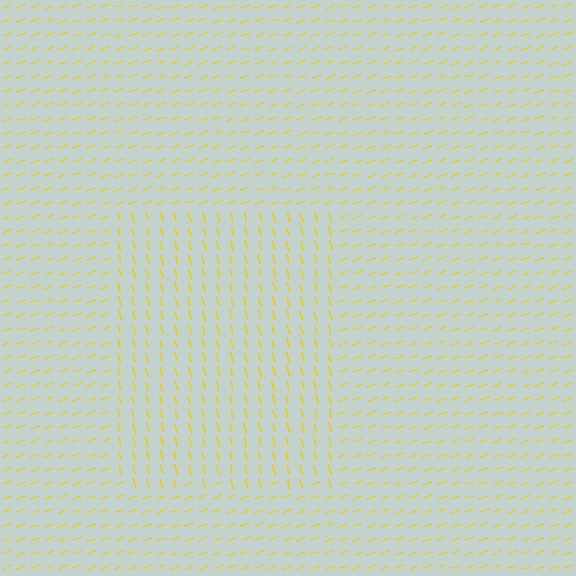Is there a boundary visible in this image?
Yes, there is a texture boundary formed by a change in line orientation.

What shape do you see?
I see a rectangle.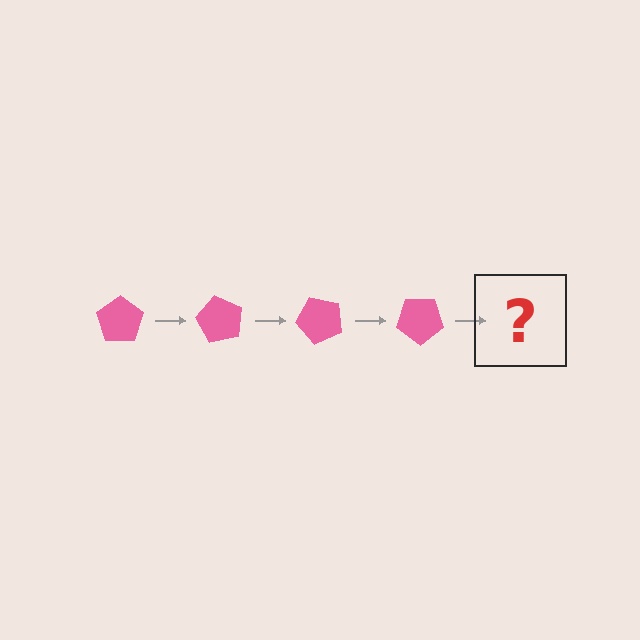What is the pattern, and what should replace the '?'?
The pattern is that the pentagon rotates 60 degrees each step. The '?' should be a pink pentagon rotated 240 degrees.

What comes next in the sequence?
The next element should be a pink pentagon rotated 240 degrees.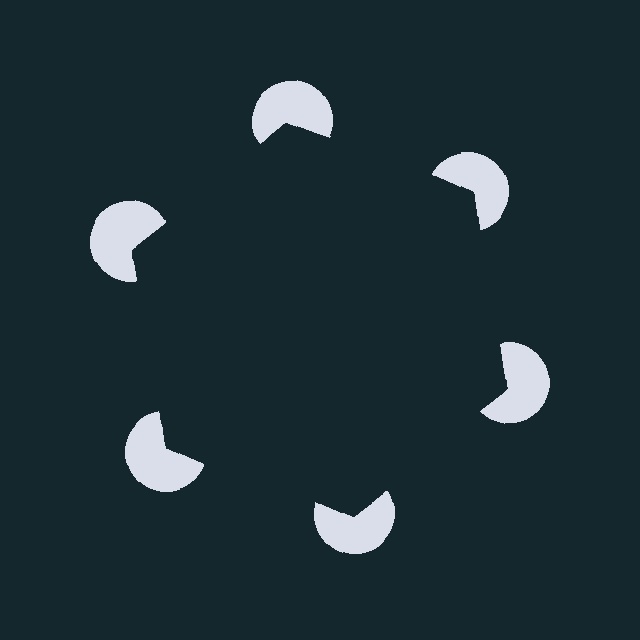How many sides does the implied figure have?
6 sides.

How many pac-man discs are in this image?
There are 6 — one at each vertex of the illusory hexagon.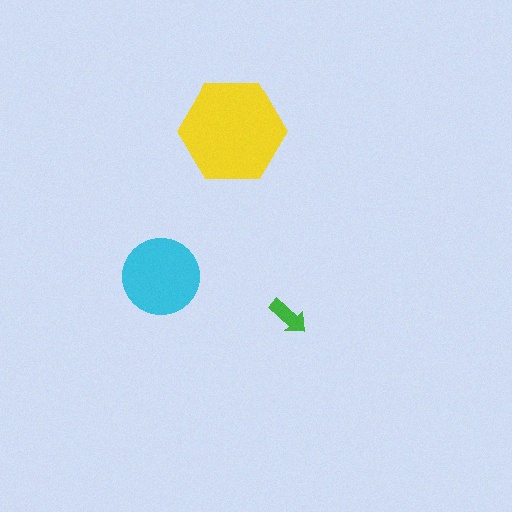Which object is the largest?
The yellow hexagon.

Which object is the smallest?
The green arrow.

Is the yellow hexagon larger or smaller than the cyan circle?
Larger.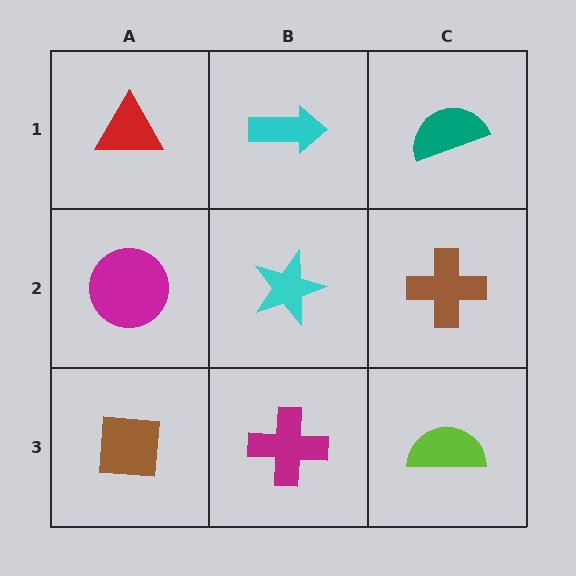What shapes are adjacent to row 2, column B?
A cyan arrow (row 1, column B), a magenta cross (row 3, column B), a magenta circle (row 2, column A), a brown cross (row 2, column C).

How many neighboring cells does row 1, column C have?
2.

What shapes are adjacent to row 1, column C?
A brown cross (row 2, column C), a cyan arrow (row 1, column B).